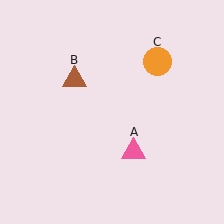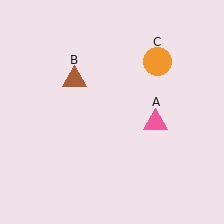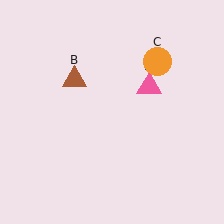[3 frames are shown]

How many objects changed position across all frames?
1 object changed position: pink triangle (object A).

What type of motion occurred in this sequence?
The pink triangle (object A) rotated counterclockwise around the center of the scene.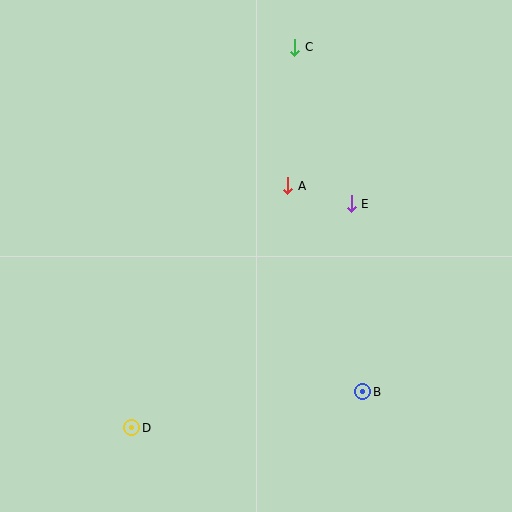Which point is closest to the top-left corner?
Point C is closest to the top-left corner.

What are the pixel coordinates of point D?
Point D is at (132, 428).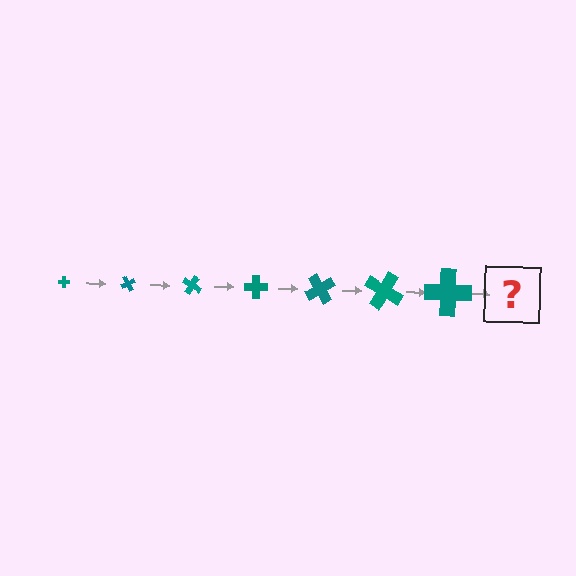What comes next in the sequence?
The next element should be a cross, larger than the previous one and rotated 420 degrees from the start.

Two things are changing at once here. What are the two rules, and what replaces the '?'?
The two rules are that the cross grows larger each step and it rotates 60 degrees each step. The '?' should be a cross, larger than the previous one and rotated 420 degrees from the start.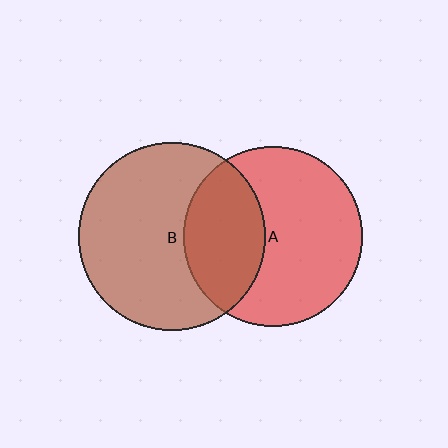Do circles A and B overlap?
Yes.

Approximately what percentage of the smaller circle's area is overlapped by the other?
Approximately 35%.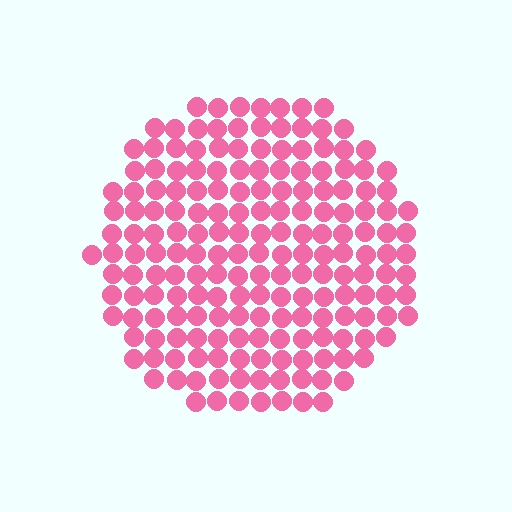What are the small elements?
The small elements are circles.